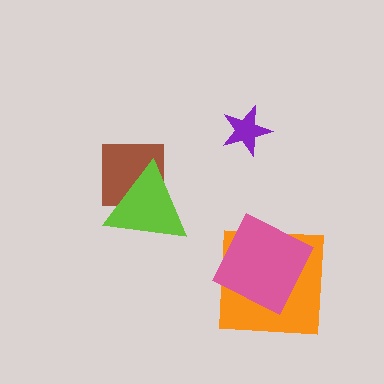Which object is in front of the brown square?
The lime triangle is in front of the brown square.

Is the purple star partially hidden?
No, no other shape covers it.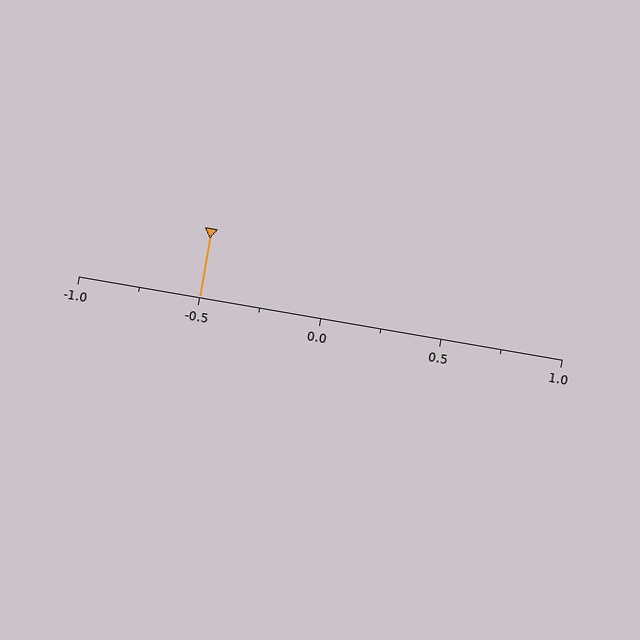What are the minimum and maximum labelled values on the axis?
The axis runs from -1.0 to 1.0.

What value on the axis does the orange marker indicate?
The marker indicates approximately -0.5.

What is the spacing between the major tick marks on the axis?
The major ticks are spaced 0.5 apart.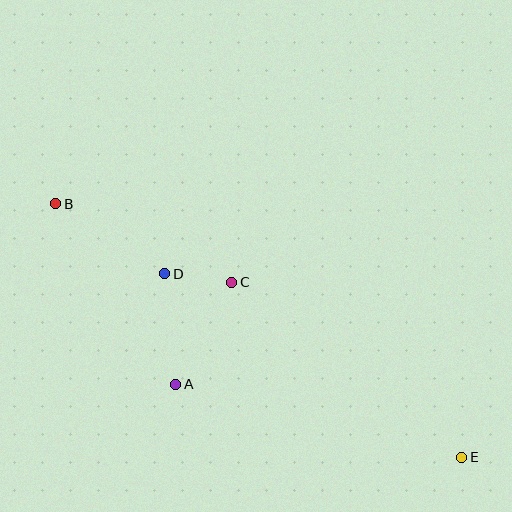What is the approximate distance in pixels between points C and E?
The distance between C and E is approximately 289 pixels.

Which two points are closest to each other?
Points C and D are closest to each other.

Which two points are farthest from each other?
Points B and E are farthest from each other.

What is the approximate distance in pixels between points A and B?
The distance between A and B is approximately 217 pixels.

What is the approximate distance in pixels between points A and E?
The distance between A and E is approximately 295 pixels.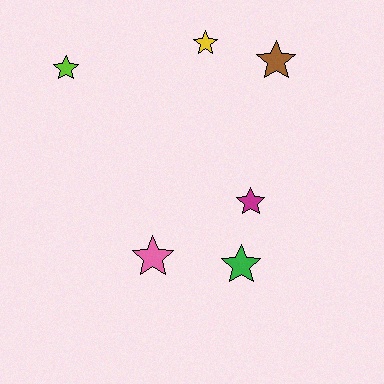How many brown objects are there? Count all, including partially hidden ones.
There is 1 brown object.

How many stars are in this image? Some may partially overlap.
There are 6 stars.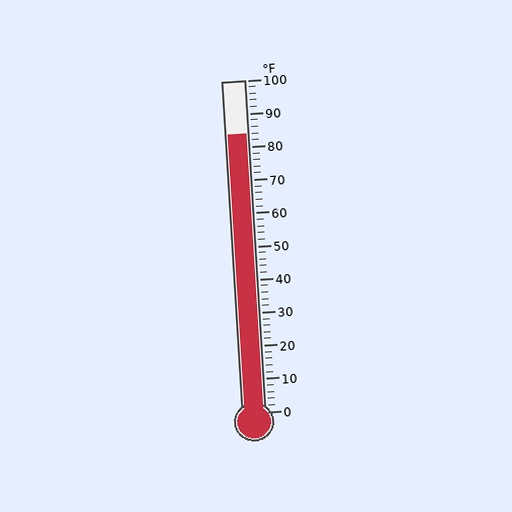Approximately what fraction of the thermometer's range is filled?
The thermometer is filled to approximately 85% of its range.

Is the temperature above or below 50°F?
The temperature is above 50°F.